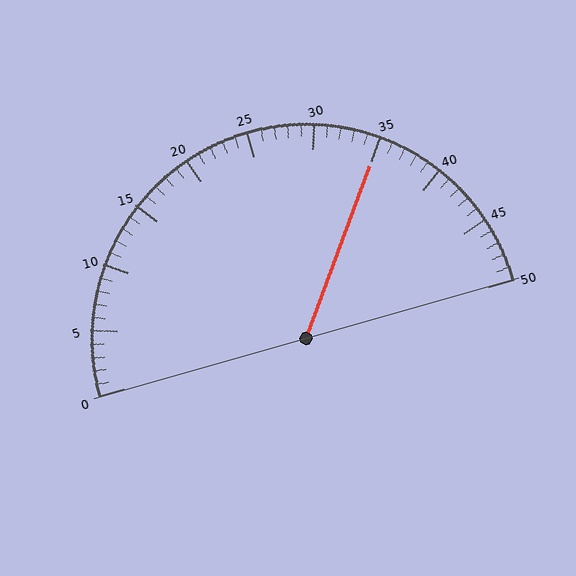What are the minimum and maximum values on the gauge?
The gauge ranges from 0 to 50.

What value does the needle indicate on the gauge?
The needle indicates approximately 35.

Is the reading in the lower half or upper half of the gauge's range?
The reading is in the upper half of the range (0 to 50).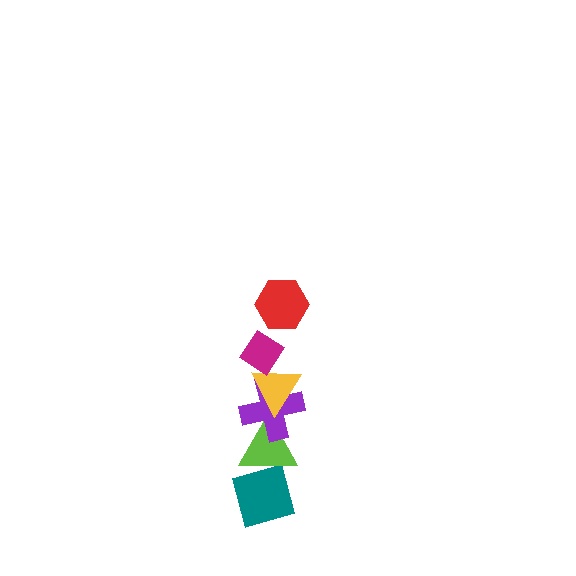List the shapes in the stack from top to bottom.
From top to bottom: the red hexagon, the magenta diamond, the yellow triangle, the purple cross, the lime triangle, the teal diamond.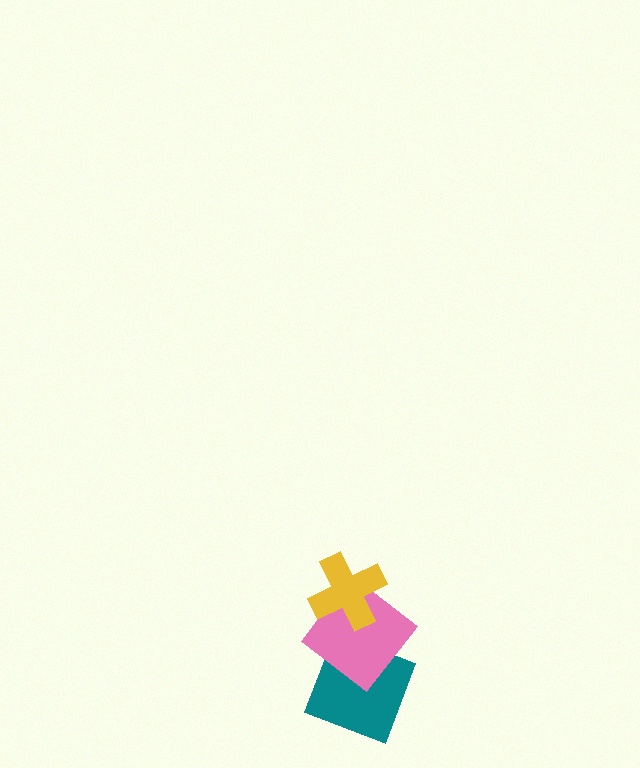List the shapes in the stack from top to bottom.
From top to bottom: the yellow cross, the pink diamond, the teal square.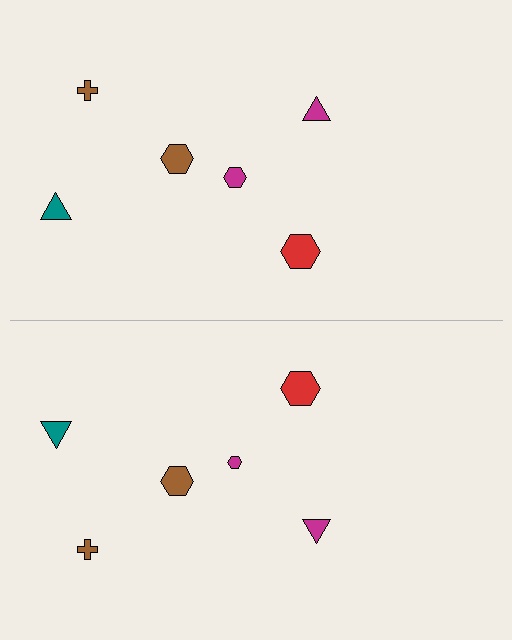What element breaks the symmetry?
The magenta hexagon on the bottom side has a different size than its mirror counterpart.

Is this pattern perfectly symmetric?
No, the pattern is not perfectly symmetric. The magenta hexagon on the bottom side has a different size than its mirror counterpart.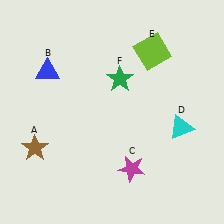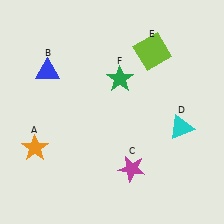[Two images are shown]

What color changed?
The star (A) changed from brown in Image 1 to orange in Image 2.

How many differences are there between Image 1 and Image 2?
There is 1 difference between the two images.